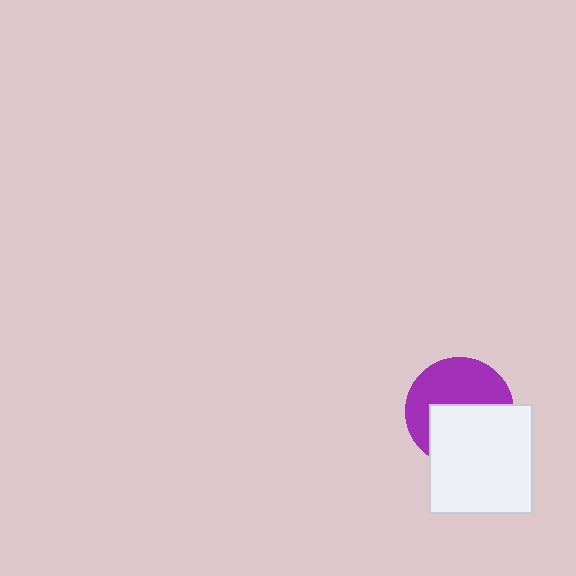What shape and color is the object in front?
The object in front is a white rectangle.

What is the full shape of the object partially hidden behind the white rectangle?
The partially hidden object is a purple circle.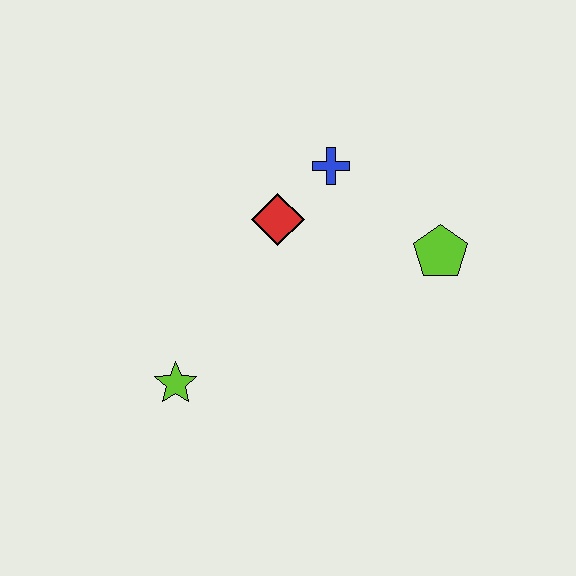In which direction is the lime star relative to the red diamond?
The lime star is below the red diamond.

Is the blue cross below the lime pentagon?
No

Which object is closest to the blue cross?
The red diamond is closest to the blue cross.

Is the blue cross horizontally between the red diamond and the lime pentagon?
Yes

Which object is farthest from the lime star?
The lime pentagon is farthest from the lime star.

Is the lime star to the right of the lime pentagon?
No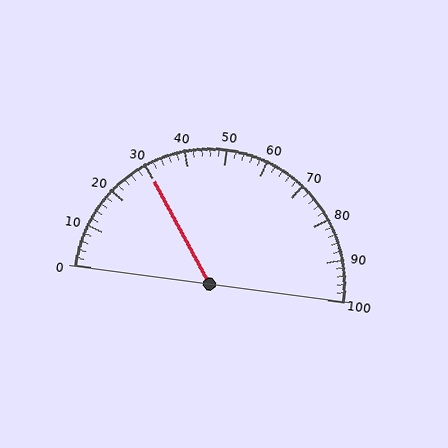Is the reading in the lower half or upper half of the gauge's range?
The reading is in the lower half of the range (0 to 100).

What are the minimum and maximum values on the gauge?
The gauge ranges from 0 to 100.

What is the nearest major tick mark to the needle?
The nearest major tick mark is 30.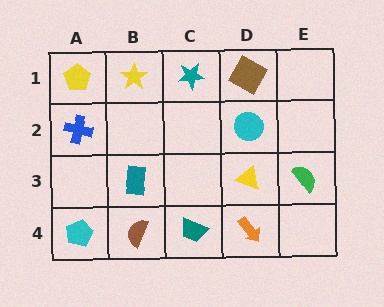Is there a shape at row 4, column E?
No, that cell is empty.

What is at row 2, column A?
A blue cross.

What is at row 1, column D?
A brown square.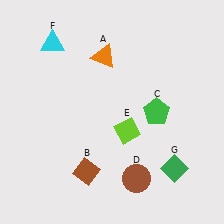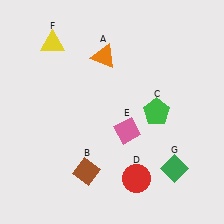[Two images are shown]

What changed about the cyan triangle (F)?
In Image 1, F is cyan. In Image 2, it changed to yellow.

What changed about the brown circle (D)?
In Image 1, D is brown. In Image 2, it changed to red.